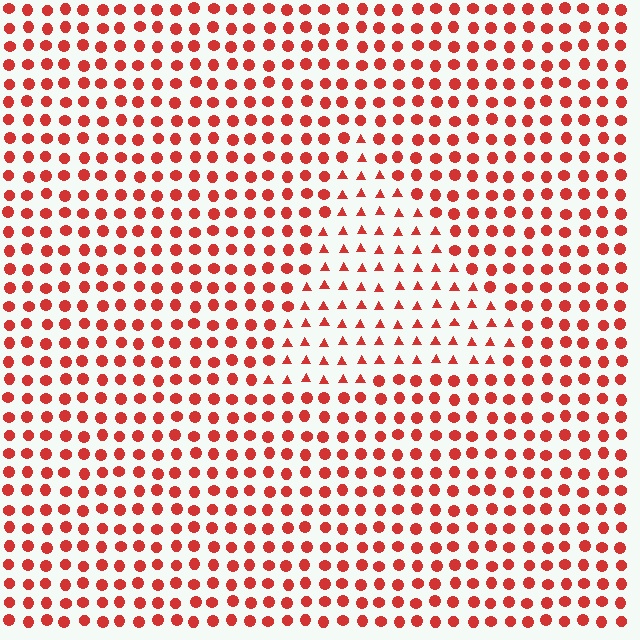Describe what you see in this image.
The image is filled with small red elements arranged in a uniform grid. A triangle-shaped region contains triangles, while the surrounding area contains circles. The boundary is defined purely by the change in element shape.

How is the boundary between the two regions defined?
The boundary is defined by a change in element shape: triangles inside vs. circles outside. All elements share the same color and spacing.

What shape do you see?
I see a triangle.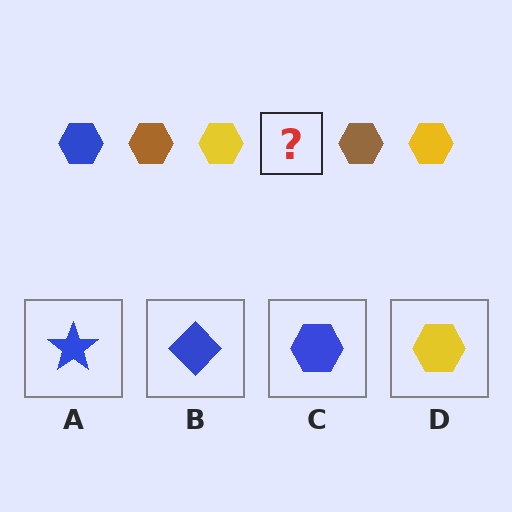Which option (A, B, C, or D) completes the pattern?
C.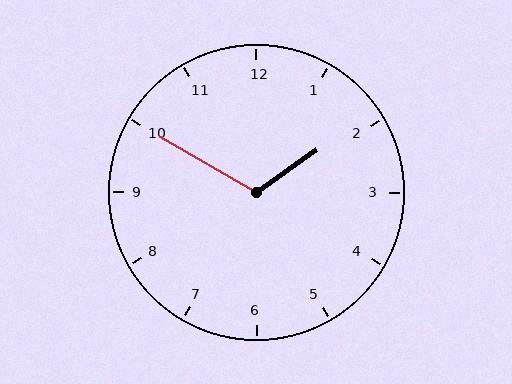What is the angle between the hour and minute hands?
Approximately 115 degrees.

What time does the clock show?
1:50.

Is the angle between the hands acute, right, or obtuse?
It is obtuse.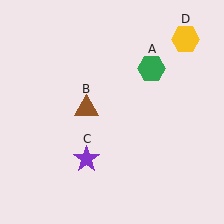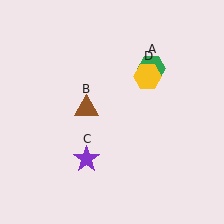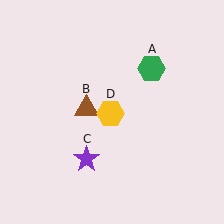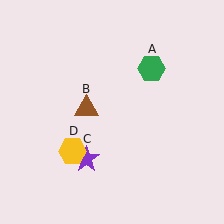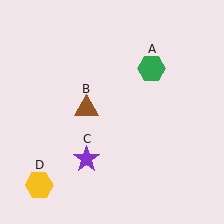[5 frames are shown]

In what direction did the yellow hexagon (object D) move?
The yellow hexagon (object D) moved down and to the left.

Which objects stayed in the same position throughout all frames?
Green hexagon (object A) and brown triangle (object B) and purple star (object C) remained stationary.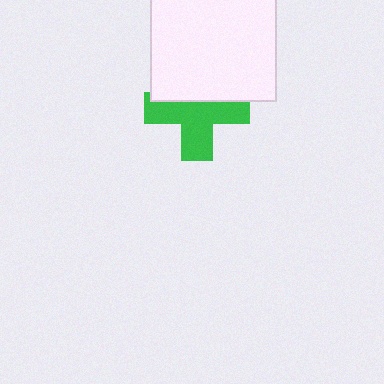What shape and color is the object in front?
The object in front is a white square.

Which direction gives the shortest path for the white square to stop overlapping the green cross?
Moving up gives the shortest separation.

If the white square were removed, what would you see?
You would see the complete green cross.